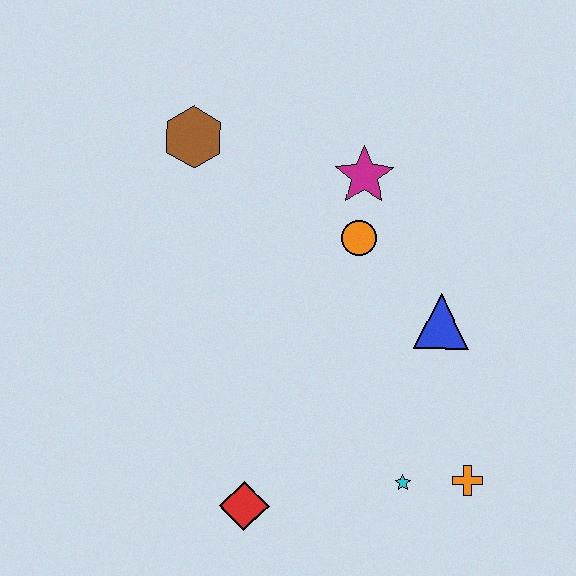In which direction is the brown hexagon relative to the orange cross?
The brown hexagon is above the orange cross.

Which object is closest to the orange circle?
The magenta star is closest to the orange circle.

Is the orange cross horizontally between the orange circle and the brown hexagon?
No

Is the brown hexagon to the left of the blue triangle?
Yes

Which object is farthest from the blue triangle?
The brown hexagon is farthest from the blue triangle.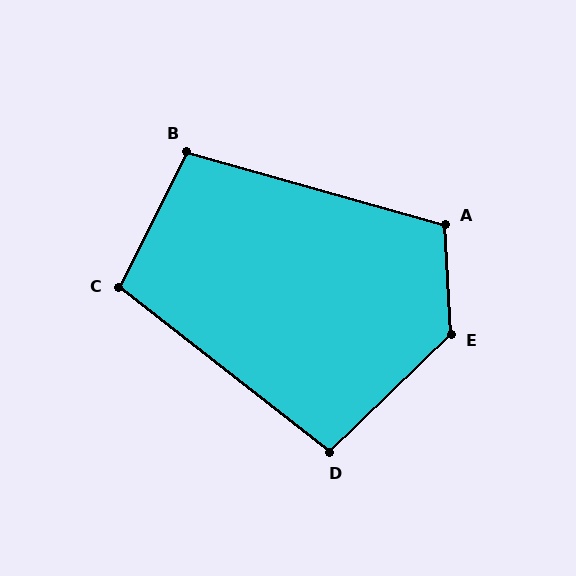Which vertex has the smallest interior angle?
D, at approximately 98 degrees.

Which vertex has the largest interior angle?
E, at approximately 131 degrees.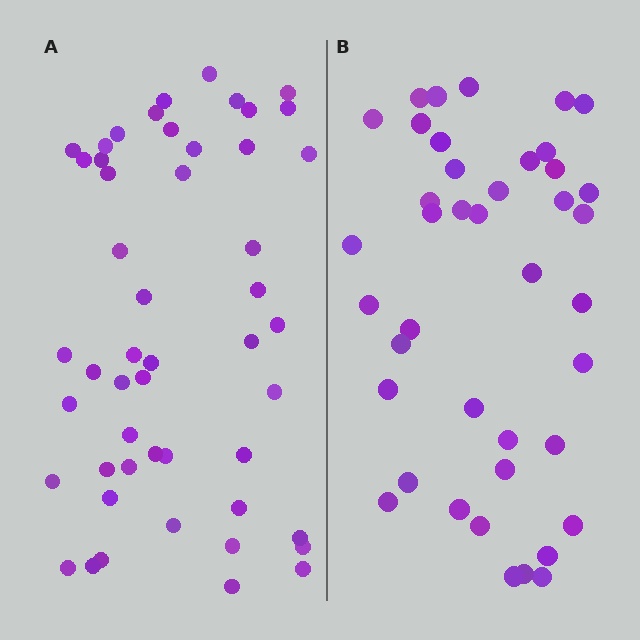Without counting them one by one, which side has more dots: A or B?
Region A (the left region) has more dots.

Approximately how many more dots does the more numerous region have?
Region A has roughly 8 or so more dots than region B.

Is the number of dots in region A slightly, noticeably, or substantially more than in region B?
Region A has only slightly more — the two regions are fairly close. The ratio is roughly 1.2 to 1.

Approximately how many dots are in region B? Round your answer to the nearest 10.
About 40 dots. (The exact count is 41, which rounds to 40.)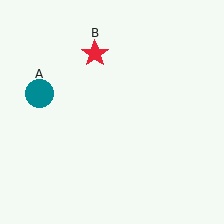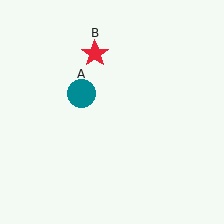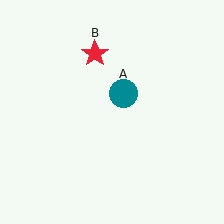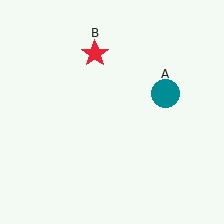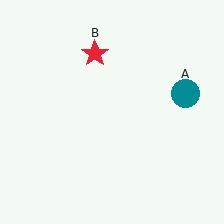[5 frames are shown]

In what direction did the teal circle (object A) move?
The teal circle (object A) moved right.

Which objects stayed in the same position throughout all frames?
Red star (object B) remained stationary.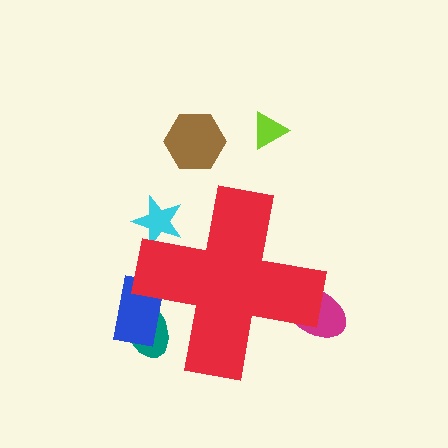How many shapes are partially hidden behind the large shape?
4 shapes are partially hidden.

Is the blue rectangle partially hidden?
Yes, the blue rectangle is partially hidden behind the red cross.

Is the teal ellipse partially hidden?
Yes, the teal ellipse is partially hidden behind the red cross.